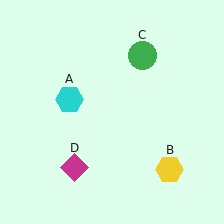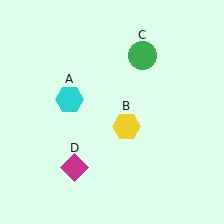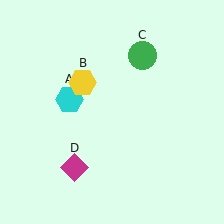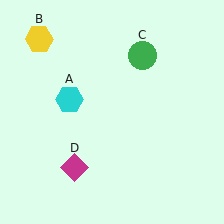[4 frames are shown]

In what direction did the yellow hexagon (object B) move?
The yellow hexagon (object B) moved up and to the left.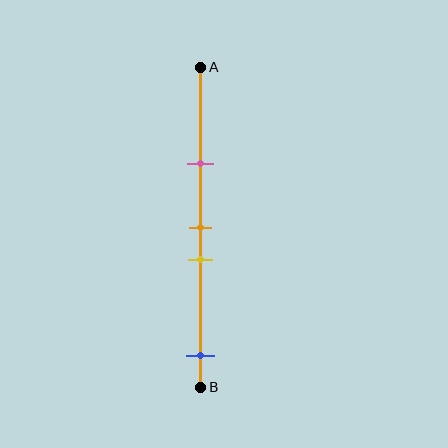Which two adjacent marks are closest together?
The orange and yellow marks are the closest adjacent pair.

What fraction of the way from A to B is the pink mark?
The pink mark is approximately 30% (0.3) of the way from A to B.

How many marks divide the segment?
There are 4 marks dividing the segment.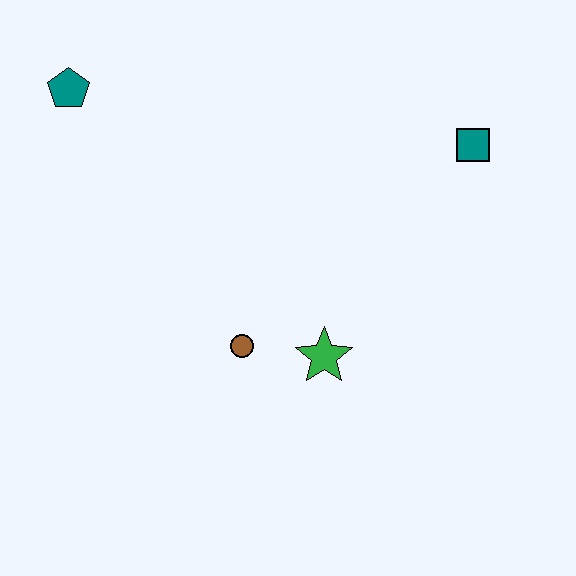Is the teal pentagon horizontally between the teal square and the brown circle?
No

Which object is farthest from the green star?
The teal pentagon is farthest from the green star.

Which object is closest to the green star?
The brown circle is closest to the green star.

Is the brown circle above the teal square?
No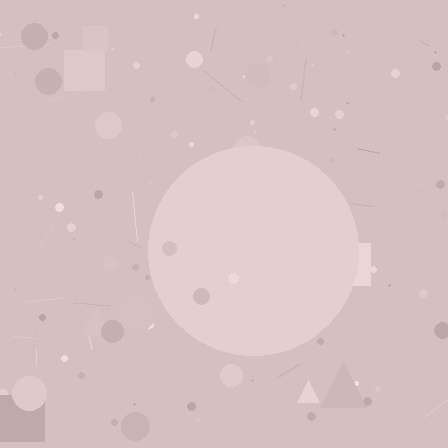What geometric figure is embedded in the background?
A circle is embedded in the background.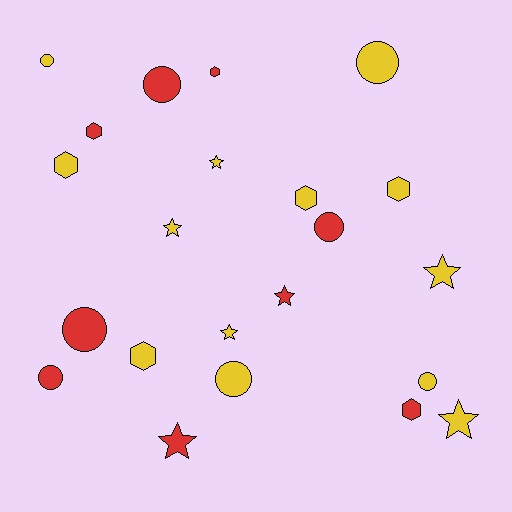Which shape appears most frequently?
Circle, with 8 objects.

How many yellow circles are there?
There are 4 yellow circles.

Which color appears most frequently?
Yellow, with 13 objects.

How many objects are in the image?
There are 22 objects.